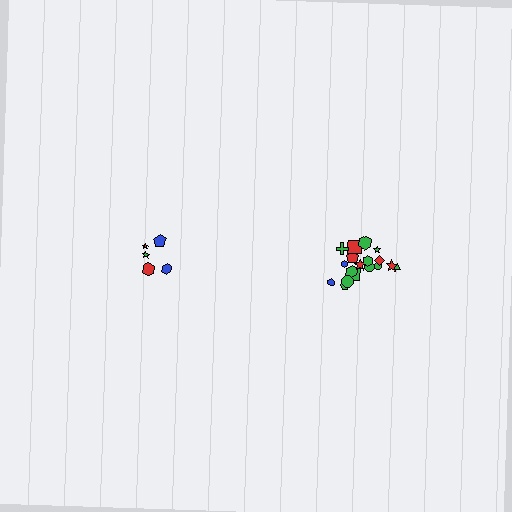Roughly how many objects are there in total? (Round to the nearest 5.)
Roughly 25 objects in total.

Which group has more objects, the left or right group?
The right group.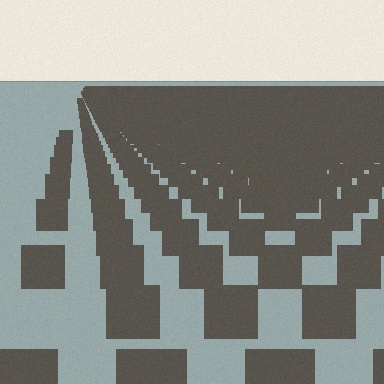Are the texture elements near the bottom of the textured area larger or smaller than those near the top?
Larger. Near the bottom, elements are closer to the viewer and appear at a bigger on-screen size.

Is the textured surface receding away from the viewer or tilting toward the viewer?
The surface is receding away from the viewer. Texture elements get smaller and denser toward the top.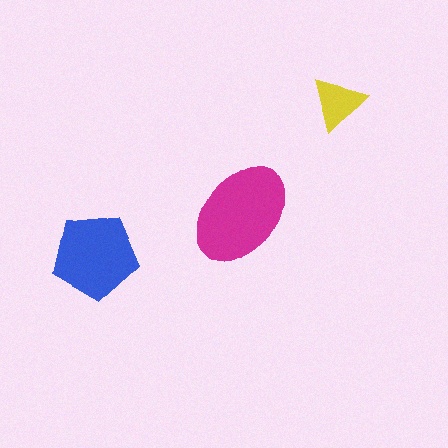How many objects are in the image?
There are 3 objects in the image.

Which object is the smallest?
The yellow triangle.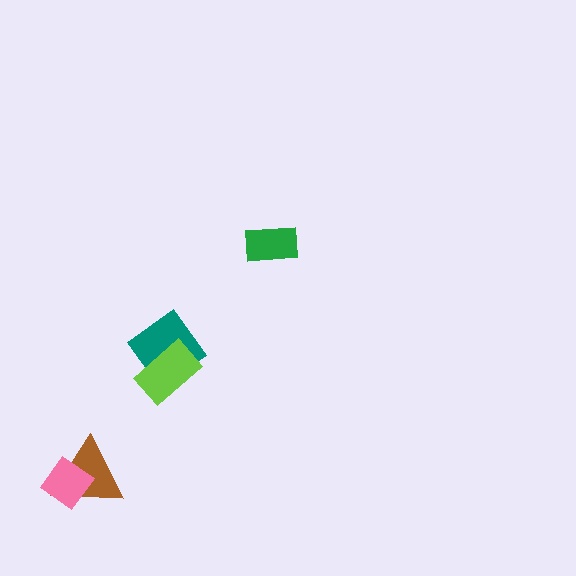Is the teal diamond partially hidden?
Yes, it is partially covered by another shape.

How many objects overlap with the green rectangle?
0 objects overlap with the green rectangle.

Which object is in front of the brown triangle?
The pink diamond is in front of the brown triangle.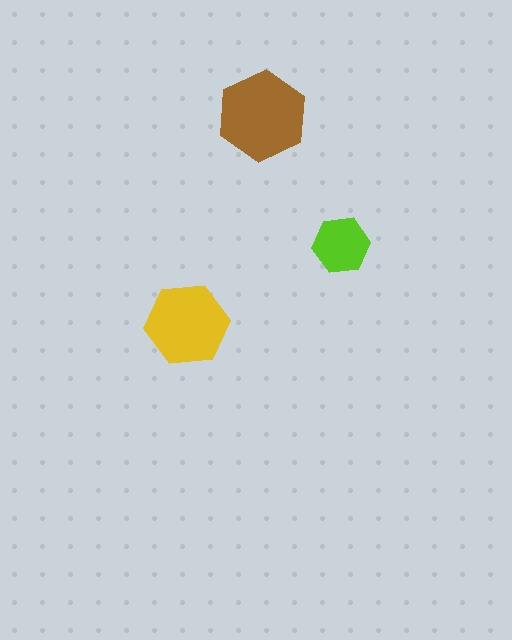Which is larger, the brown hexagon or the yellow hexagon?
The brown one.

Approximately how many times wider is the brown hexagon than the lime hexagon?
About 1.5 times wider.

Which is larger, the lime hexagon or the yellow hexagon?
The yellow one.